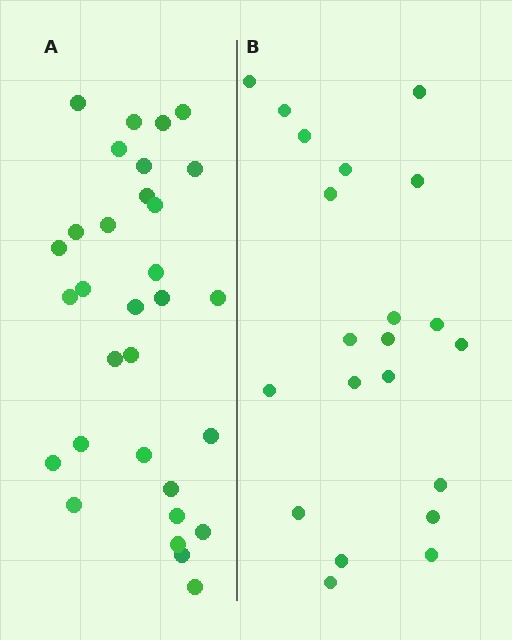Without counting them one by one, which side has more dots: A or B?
Region A (the left region) has more dots.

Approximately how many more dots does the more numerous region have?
Region A has roughly 10 or so more dots than region B.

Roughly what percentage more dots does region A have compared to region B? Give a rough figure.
About 50% more.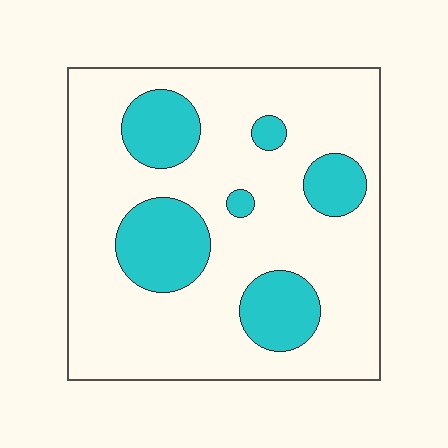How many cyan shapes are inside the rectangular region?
6.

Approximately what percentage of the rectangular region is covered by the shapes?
Approximately 25%.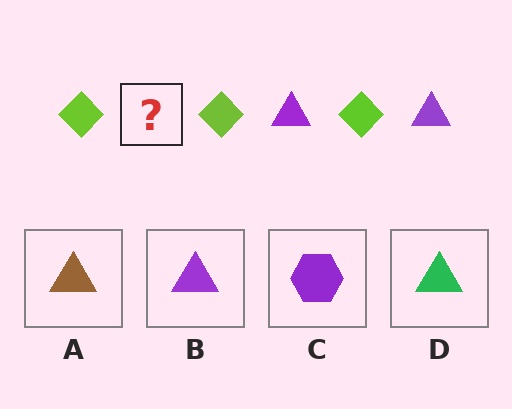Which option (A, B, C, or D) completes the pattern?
B.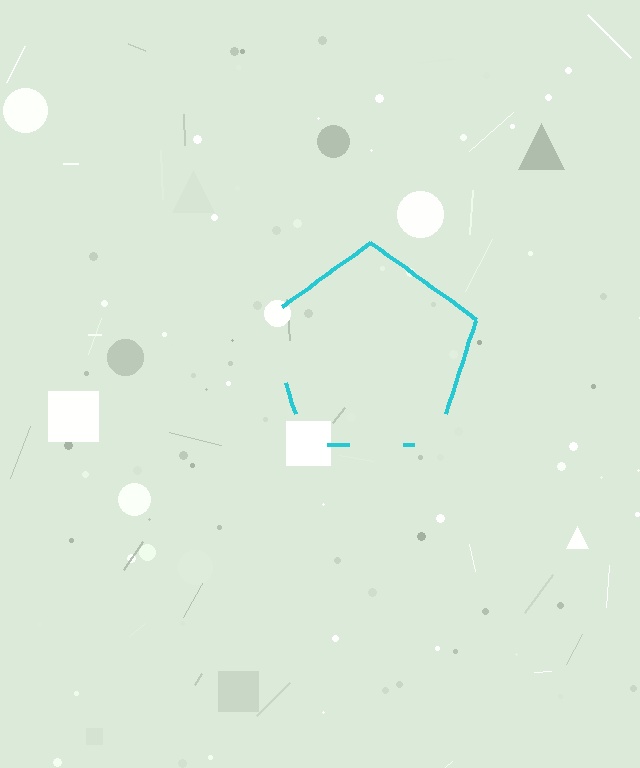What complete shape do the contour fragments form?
The contour fragments form a pentagon.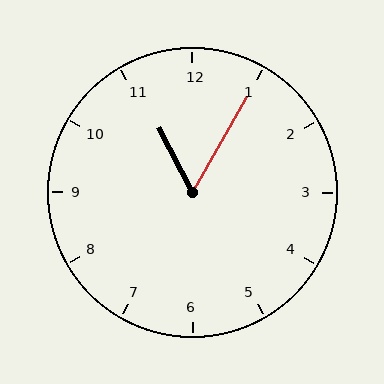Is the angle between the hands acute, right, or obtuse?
It is acute.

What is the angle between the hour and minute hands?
Approximately 58 degrees.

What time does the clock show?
11:05.